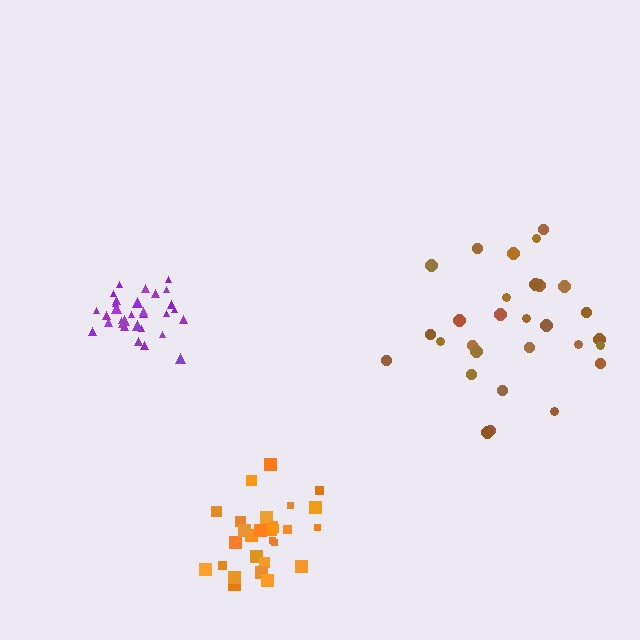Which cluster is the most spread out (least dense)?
Brown.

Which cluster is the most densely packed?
Purple.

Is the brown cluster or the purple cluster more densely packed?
Purple.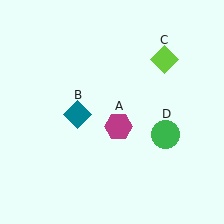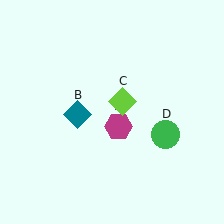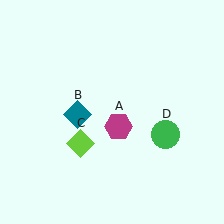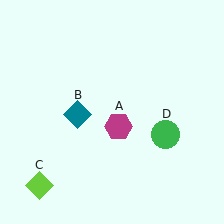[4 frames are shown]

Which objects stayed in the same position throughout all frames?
Magenta hexagon (object A) and teal diamond (object B) and green circle (object D) remained stationary.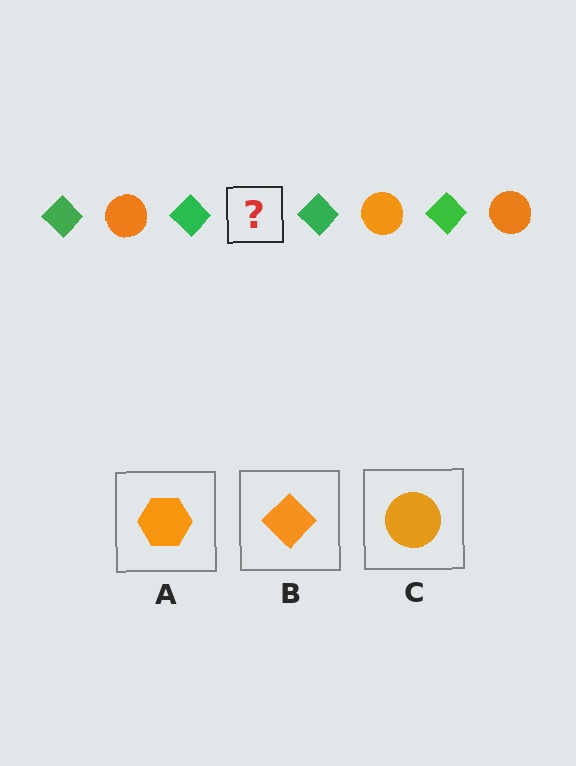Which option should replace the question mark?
Option C.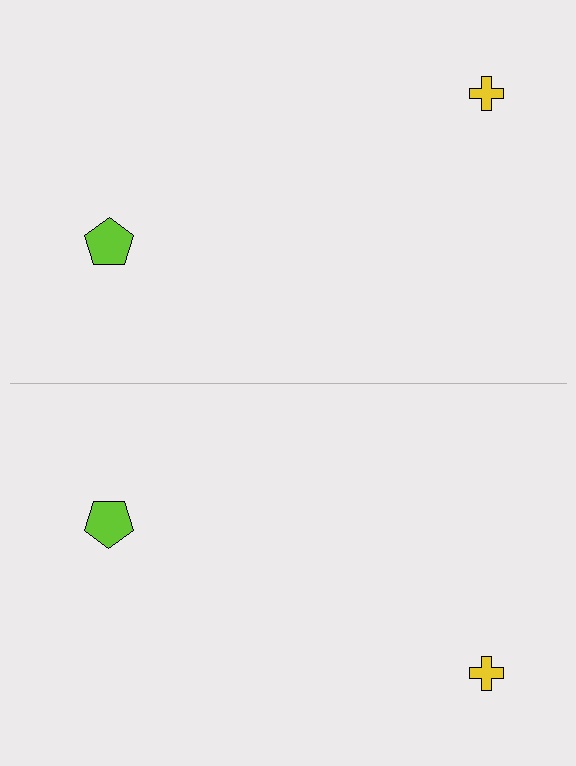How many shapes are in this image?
There are 4 shapes in this image.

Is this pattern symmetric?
Yes, this pattern has bilateral (reflection) symmetry.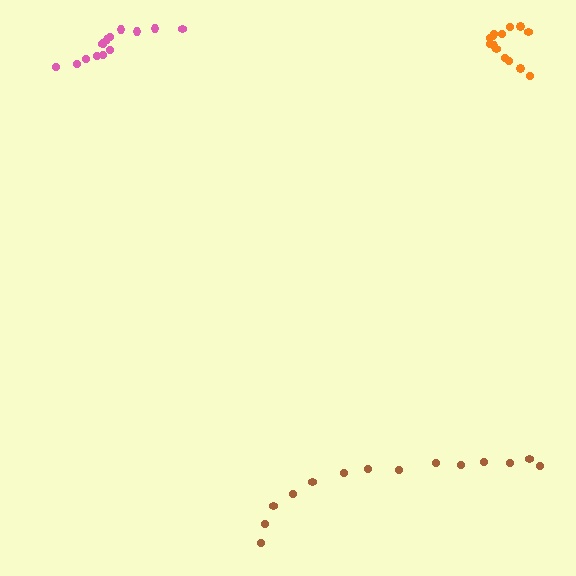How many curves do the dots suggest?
There are 3 distinct paths.